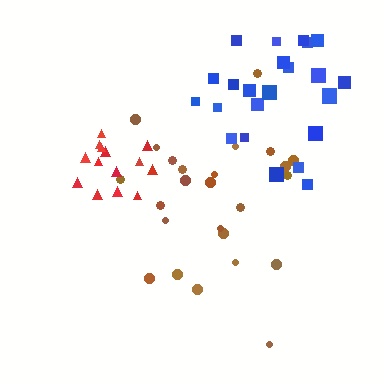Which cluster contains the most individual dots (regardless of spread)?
Brown (25).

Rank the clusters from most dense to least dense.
red, blue, brown.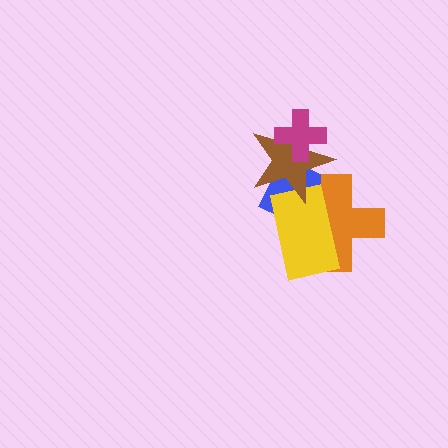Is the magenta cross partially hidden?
No, no other shape covers it.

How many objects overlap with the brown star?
4 objects overlap with the brown star.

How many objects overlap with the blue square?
3 objects overlap with the blue square.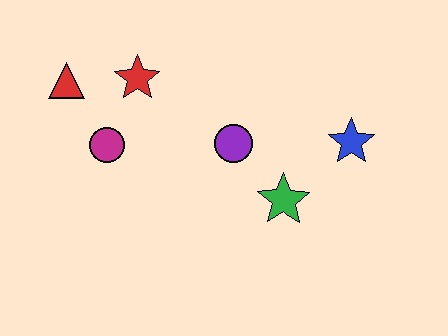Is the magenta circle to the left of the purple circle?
Yes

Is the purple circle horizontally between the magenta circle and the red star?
No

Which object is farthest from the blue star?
The red triangle is farthest from the blue star.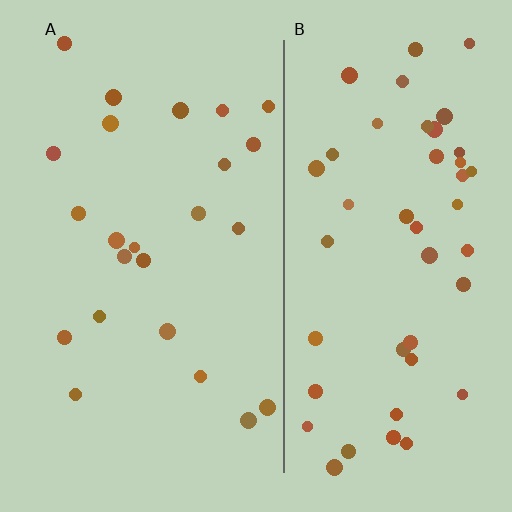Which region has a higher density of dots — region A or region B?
B (the right).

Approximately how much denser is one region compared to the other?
Approximately 2.0× — region B over region A.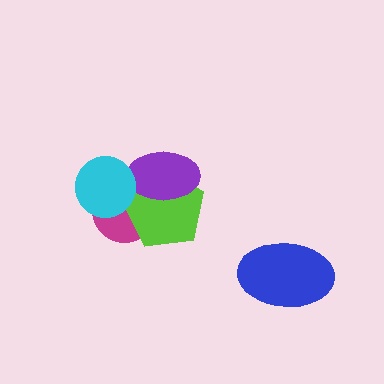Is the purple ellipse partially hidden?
Yes, it is partially covered by another shape.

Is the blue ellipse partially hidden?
No, no other shape covers it.